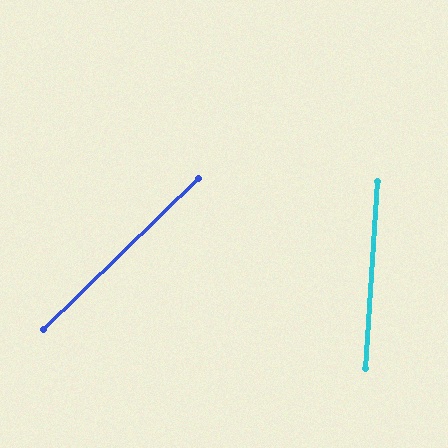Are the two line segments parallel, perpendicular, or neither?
Neither parallel nor perpendicular — they differ by about 42°.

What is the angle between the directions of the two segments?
Approximately 42 degrees.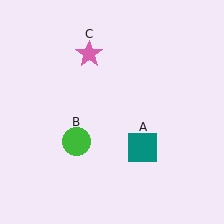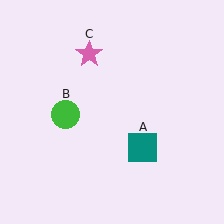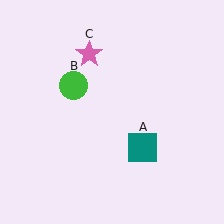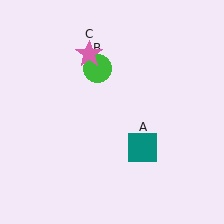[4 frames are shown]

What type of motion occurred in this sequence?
The green circle (object B) rotated clockwise around the center of the scene.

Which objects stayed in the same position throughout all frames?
Teal square (object A) and pink star (object C) remained stationary.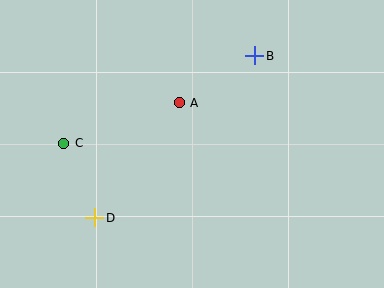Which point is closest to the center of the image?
Point A at (179, 103) is closest to the center.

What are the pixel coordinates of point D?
Point D is at (95, 218).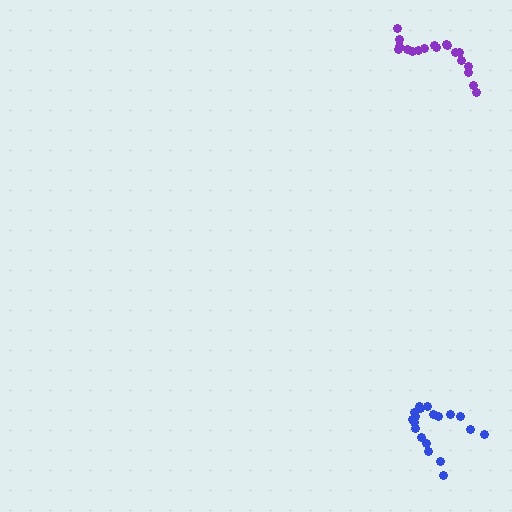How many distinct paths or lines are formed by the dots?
There are 2 distinct paths.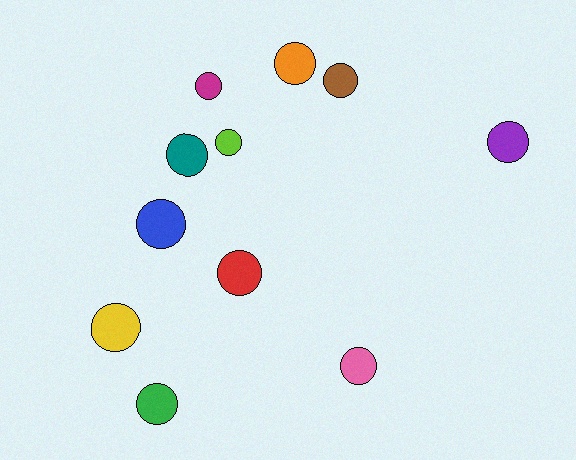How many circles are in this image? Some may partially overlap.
There are 11 circles.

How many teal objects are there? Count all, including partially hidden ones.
There is 1 teal object.